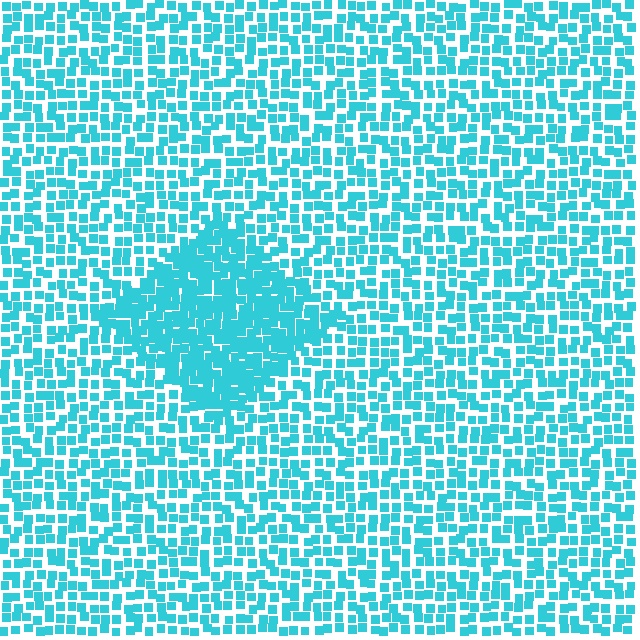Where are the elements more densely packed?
The elements are more densely packed inside the diamond boundary.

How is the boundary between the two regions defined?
The boundary is defined by a change in element density (approximately 1.8x ratio). All elements are the same color, size, and shape.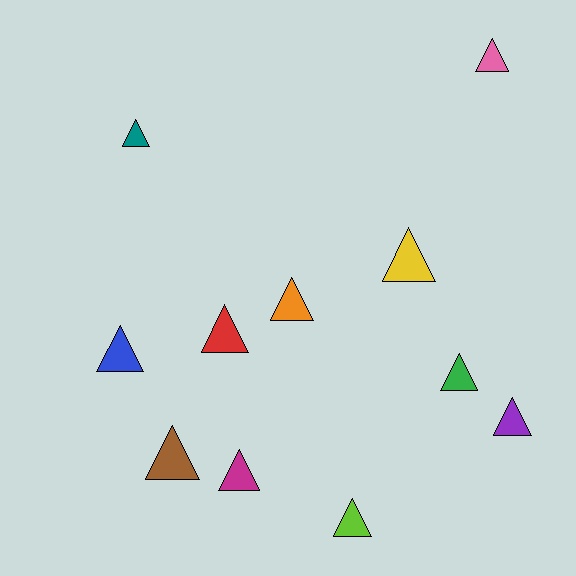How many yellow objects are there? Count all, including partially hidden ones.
There is 1 yellow object.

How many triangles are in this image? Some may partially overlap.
There are 11 triangles.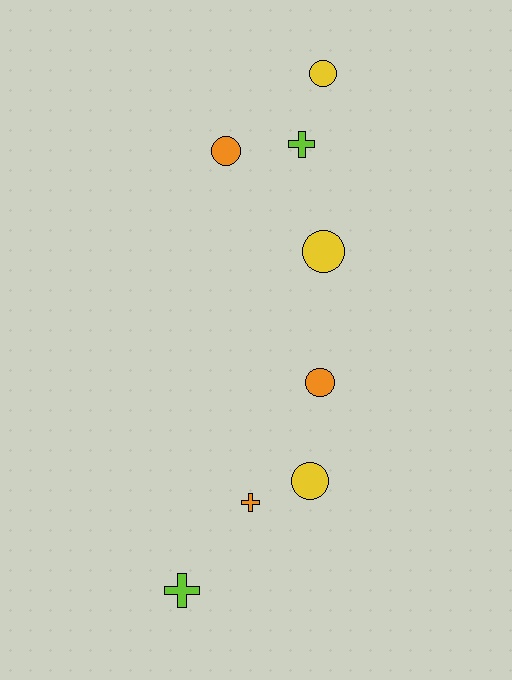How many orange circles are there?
There are 2 orange circles.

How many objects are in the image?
There are 8 objects.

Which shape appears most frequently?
Circle, with 5 objects.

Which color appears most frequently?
Yellow, with 3 objects.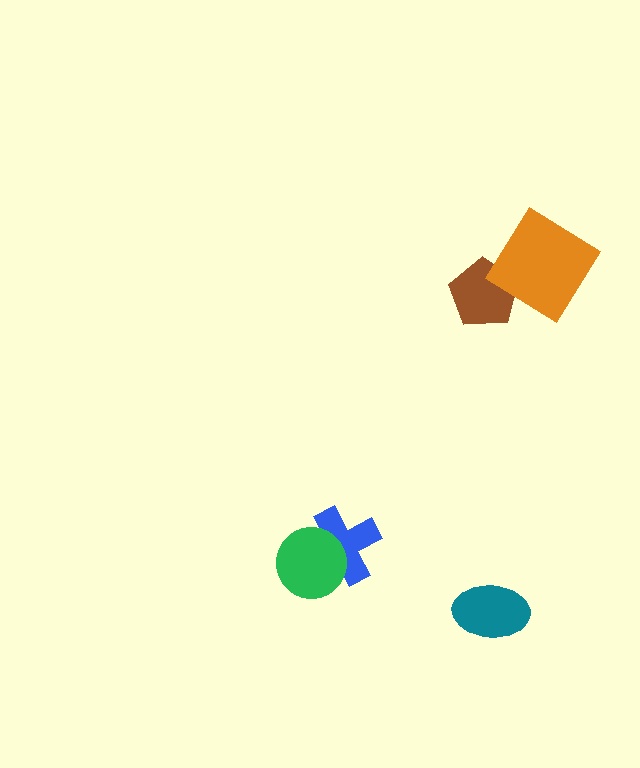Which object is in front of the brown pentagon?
The orange diamond is in front of the brown pentagon.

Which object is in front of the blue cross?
The green circle is in front of the blue cross.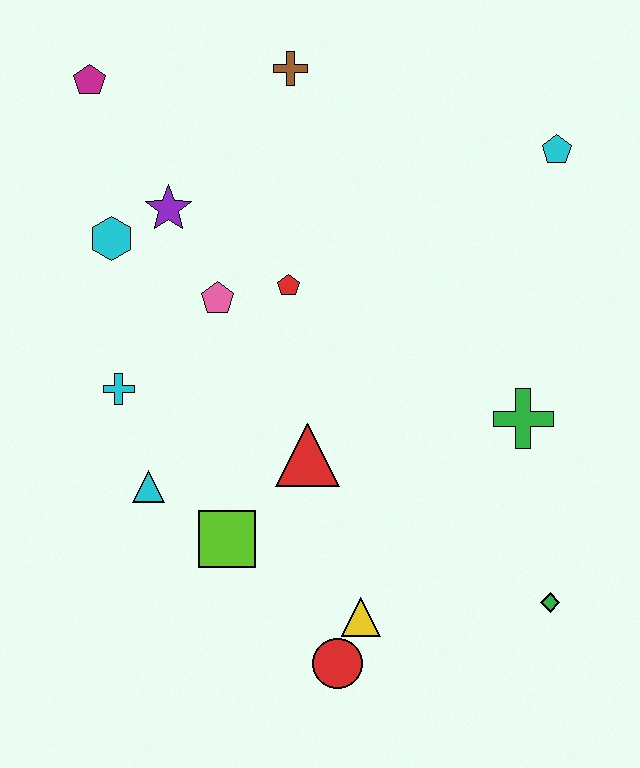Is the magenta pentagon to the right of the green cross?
No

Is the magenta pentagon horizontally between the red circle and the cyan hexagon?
No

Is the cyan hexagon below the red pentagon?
No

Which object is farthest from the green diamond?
The magenta pentagon is farthest from the green diamond.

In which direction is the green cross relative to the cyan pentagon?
The green cross is below the cyan pentagon.